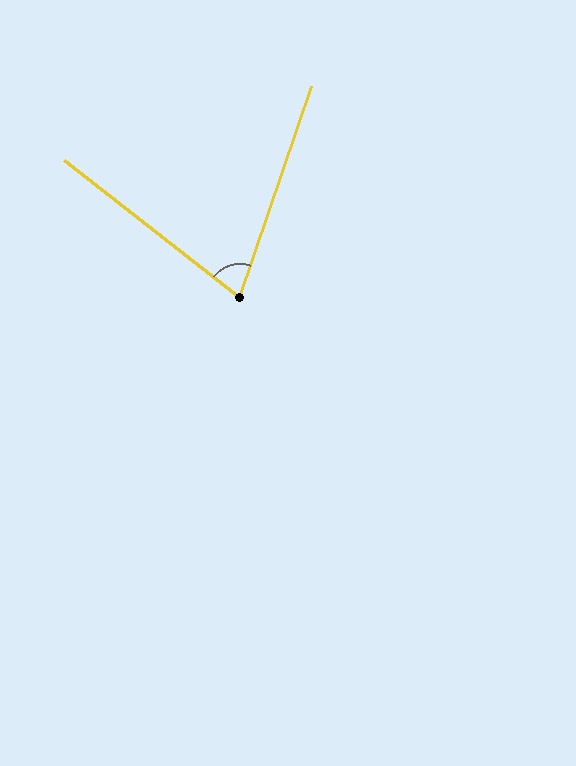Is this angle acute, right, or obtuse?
It is acute.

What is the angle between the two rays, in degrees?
Approximately 71 degrees.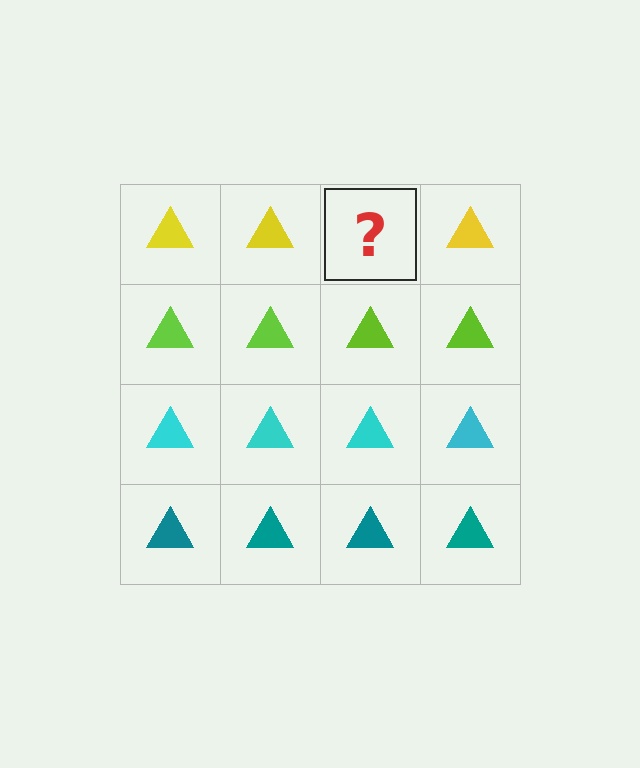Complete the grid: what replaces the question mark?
The question mark should be replaced with a yellow triangle.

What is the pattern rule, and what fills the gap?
The rule is that each row has a consistent color. The gap should be filled with a yellow triangle.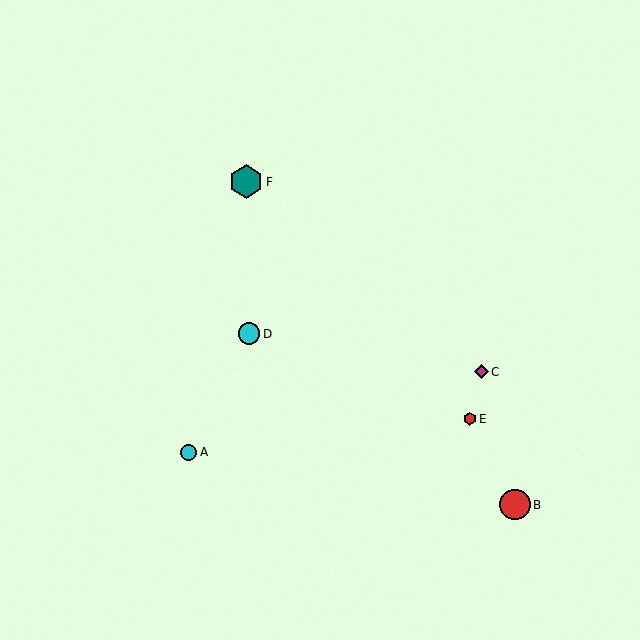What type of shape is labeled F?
Shape F is a teal hexagon.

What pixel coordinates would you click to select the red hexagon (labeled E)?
Click at (470, 419) to select the red hexagon E.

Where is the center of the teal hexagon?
The center of the teal hexagon is at (246, 182).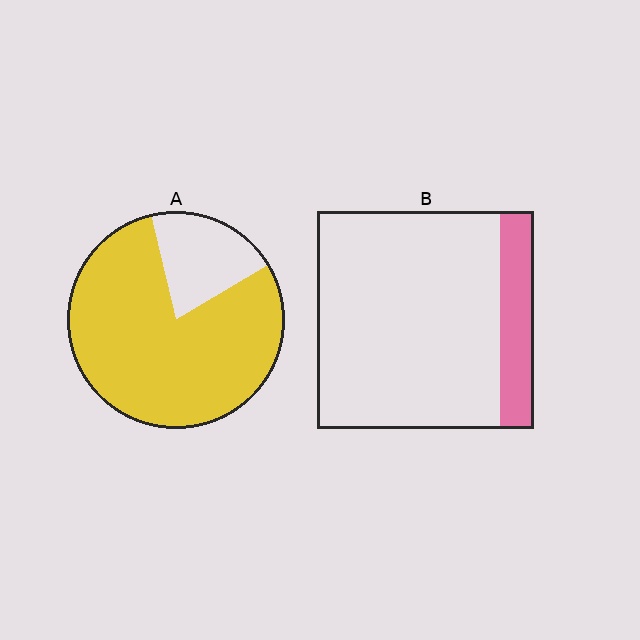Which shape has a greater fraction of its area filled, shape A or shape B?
Shape A.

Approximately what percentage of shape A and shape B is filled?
A is approximately 80% and B is approximately 15%.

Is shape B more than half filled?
No.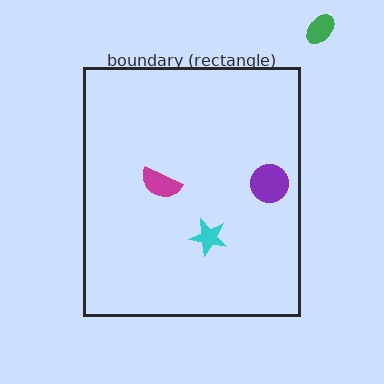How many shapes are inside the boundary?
3 inside, 1 outside.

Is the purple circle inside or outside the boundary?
Inside.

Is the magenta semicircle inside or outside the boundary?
Inside.